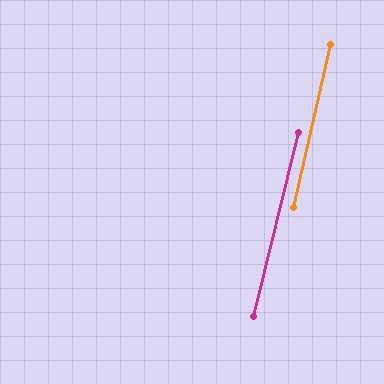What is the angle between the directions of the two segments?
Approximately 1 degree.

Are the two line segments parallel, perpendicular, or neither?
Parallel — their directions differ by only 1.0°.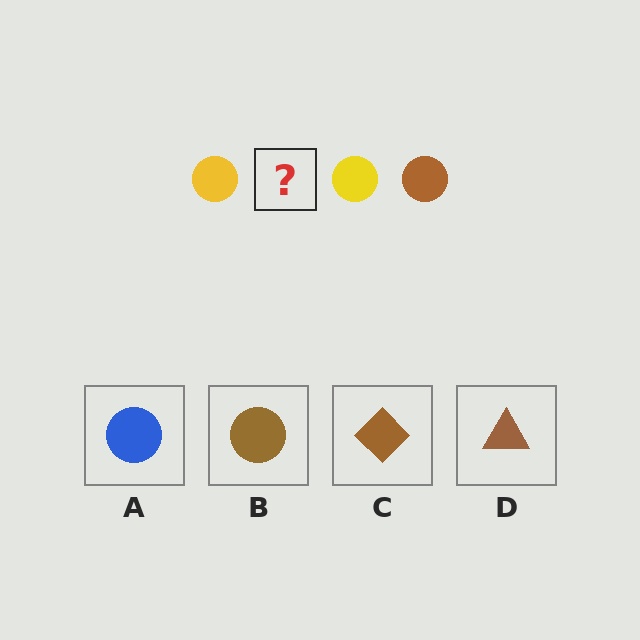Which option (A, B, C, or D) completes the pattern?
B.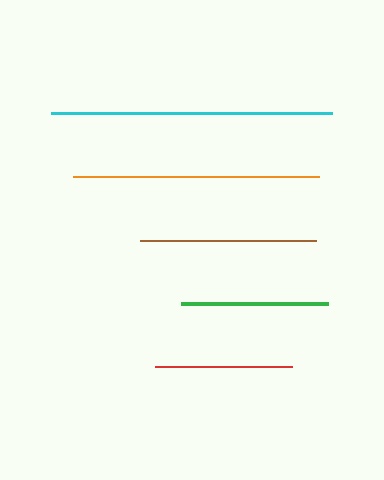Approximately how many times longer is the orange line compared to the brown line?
The orange line is approximately 1.4 times the length of the brown line.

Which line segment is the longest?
The cyan line is the longest at approximately 282 pixels.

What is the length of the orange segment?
The orange segment is approximately 246 pixels long.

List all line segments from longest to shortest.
From longest to shortest: cyan, orange, brown, green, red.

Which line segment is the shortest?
The red line is the shortest at approximately 136 pixels.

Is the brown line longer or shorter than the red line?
The brown line is longer than the red line.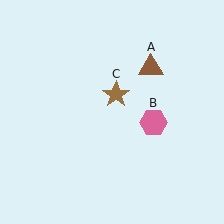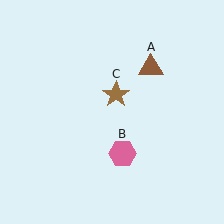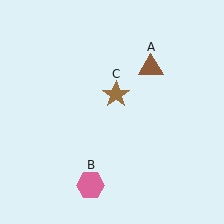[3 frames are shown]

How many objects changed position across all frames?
1 object changed position: pink hexagon (object B).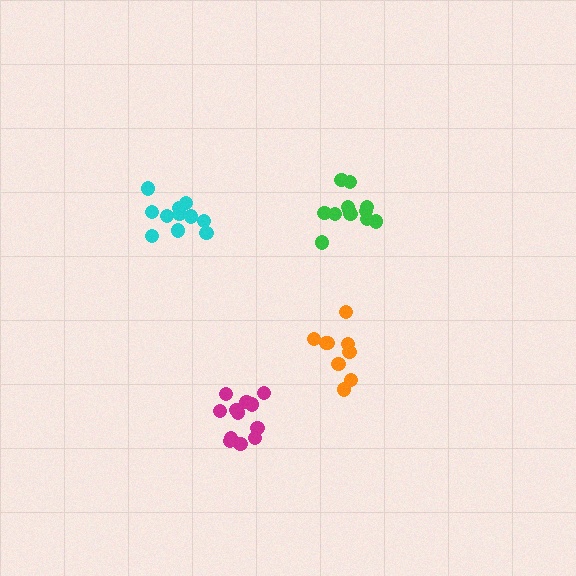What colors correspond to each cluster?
The clusters are colored: magenta, cyan, green, orange.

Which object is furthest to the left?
The cyan cluster is leftmost.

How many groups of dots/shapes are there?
There are 4 groups.